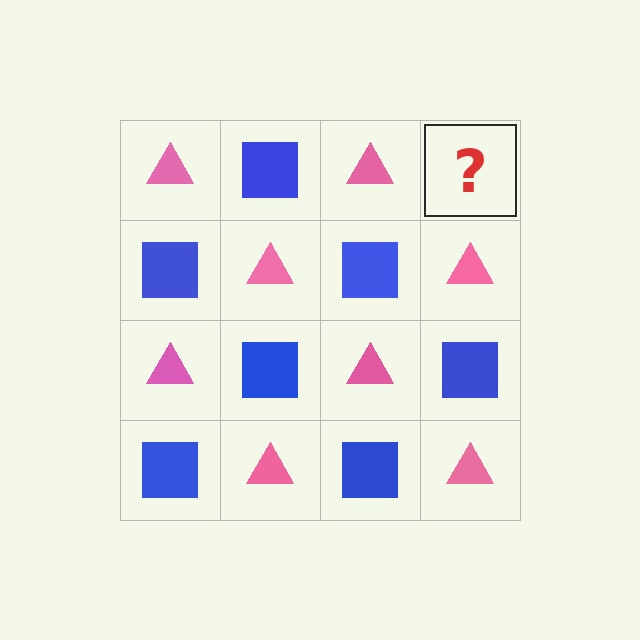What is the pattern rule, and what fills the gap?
The rule is that it alternates pink triangle and blue square in a checkerboard pattern. The gap should be filled with a blue square.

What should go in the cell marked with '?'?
The missing cell should contain a blue square.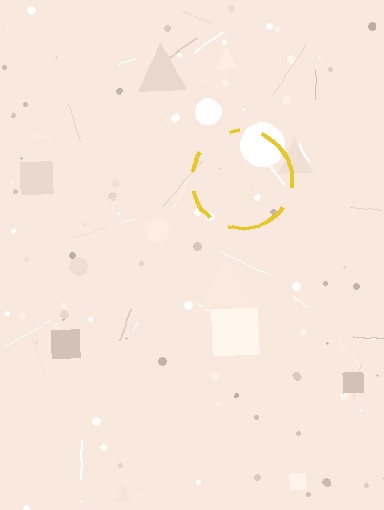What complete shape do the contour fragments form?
The contour fragments form a circle.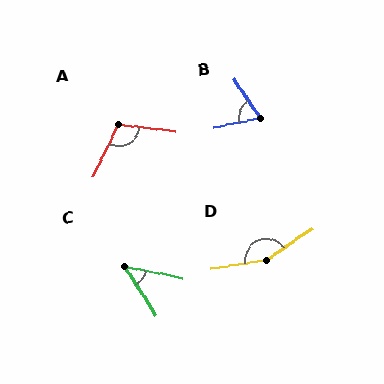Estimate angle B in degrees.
Approximately 68 degrees.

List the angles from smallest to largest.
C (45°), B (68°), A (109°), D (154°).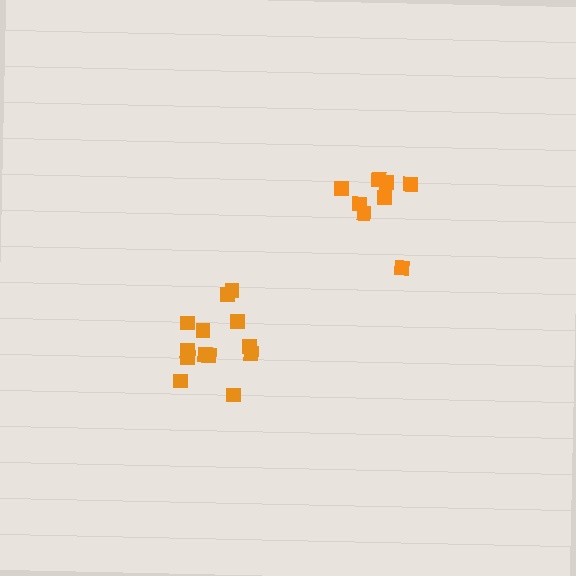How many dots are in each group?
Group 1: 13 dots, Group 2: 8 dots (21 total).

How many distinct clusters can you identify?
There are 2 distinct clusters.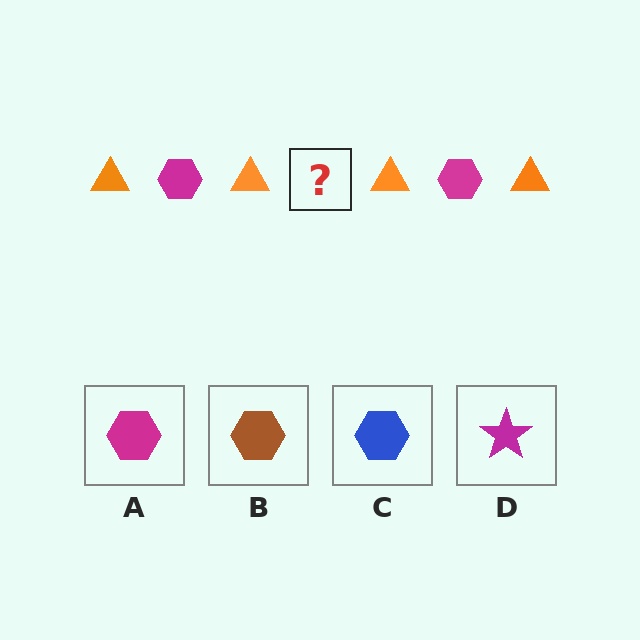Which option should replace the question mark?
Option A.